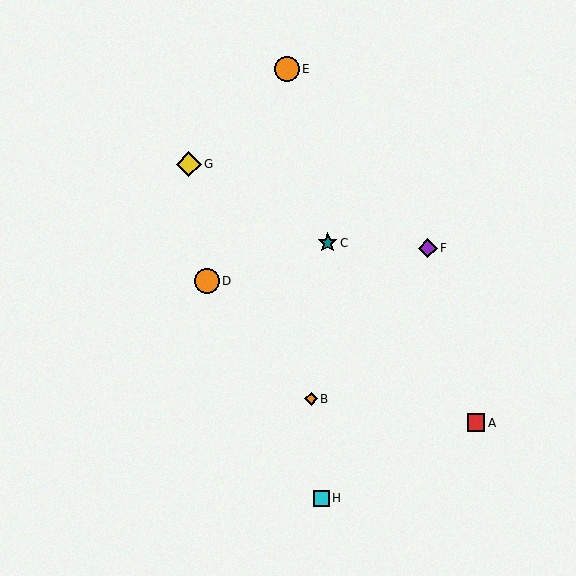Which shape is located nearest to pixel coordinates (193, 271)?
The orange circle (labeled D) at (207, 281) is nearest to that location.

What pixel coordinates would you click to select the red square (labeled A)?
Click at (476, 423) to select the red square A.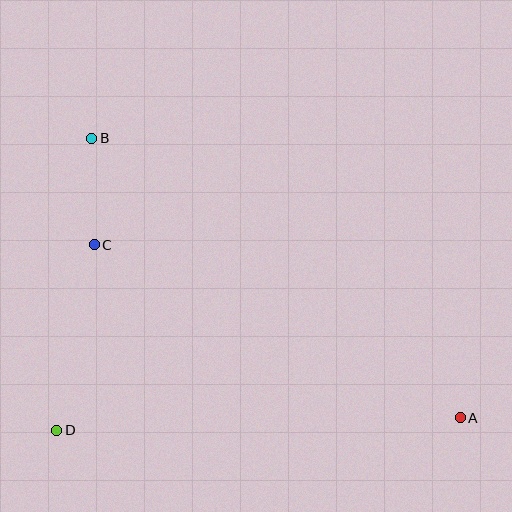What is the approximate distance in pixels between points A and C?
The distance between A and C is approximately 405 pixels.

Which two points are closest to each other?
Points B and C are closest to each other.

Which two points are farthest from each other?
Points A and B are farthest from each other.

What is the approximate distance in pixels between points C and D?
The distance between C and D is approximately 189 pixels.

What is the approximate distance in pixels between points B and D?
The distance between B and D is approximately 294 pixels.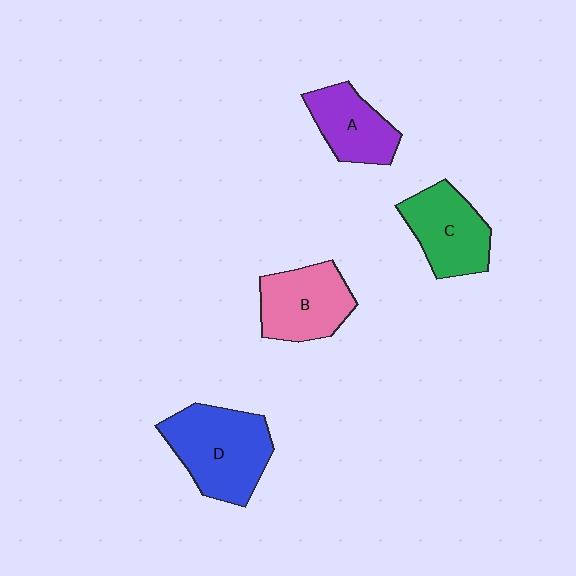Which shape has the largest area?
Shape D (blue).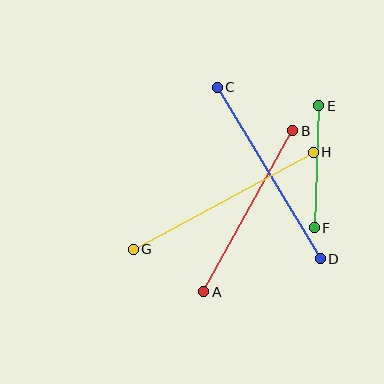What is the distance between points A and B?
The distance is approximately 184 pixels.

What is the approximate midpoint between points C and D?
The midpoint is at approximately (269, 173) pixels.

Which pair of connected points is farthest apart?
Points G and H are farthest apart.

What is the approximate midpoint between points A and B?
The midpoint is at approximately (248, 211) pixels.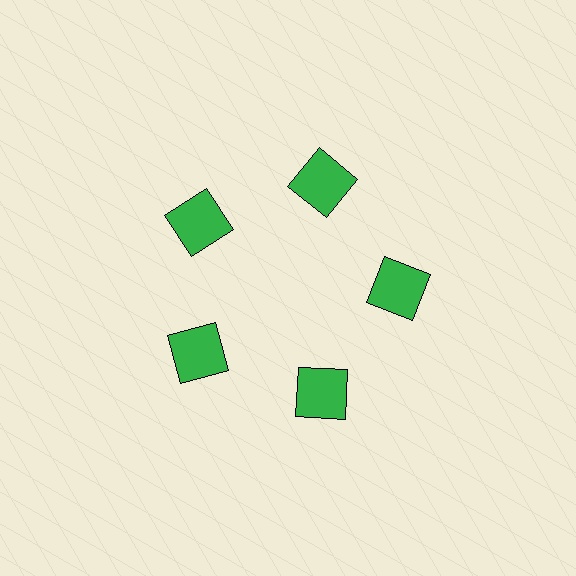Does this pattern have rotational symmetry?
Yes, this pattern has 5-fold rotational symmetry. It looks the same after rotating 72 degrees around the center.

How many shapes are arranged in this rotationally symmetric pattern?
There are 5 shapes, arranged in 5 groups of 1.